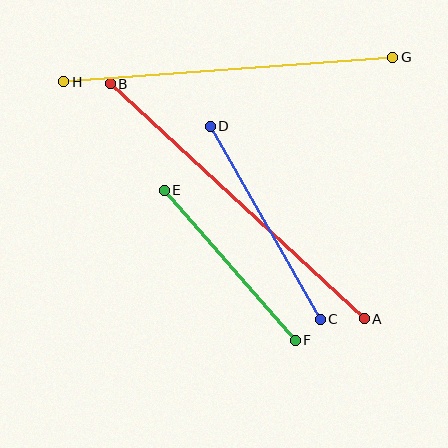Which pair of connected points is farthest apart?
Points A and B are farthest apart.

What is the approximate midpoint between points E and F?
The midpoint is at approximately (230, 265) pixels.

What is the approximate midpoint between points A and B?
The midpoint is at approximately (237, 201) pixels.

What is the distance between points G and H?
The distance is approximately 330 pixels.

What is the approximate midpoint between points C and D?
The midpoint is at approximately (265, 223) pixels.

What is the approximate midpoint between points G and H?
The midpoint is at approximately (228, 69) pixels.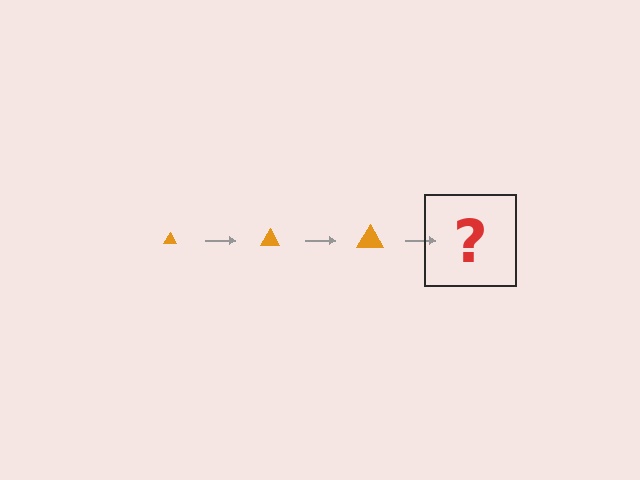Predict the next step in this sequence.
The next step is an orange triangle, larger than the previous one.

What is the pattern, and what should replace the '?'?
The pattern is that the triangle gets progressively larger each step. The '?' should be an orange triangle, larger than the previous one.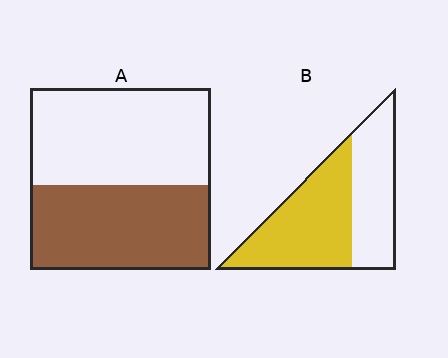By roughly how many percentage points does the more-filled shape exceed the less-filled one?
By roughly 10 percentage points (B over A).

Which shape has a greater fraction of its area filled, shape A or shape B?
Shape B.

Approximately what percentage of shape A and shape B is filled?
A is approximately 45% and B is approximately 55%.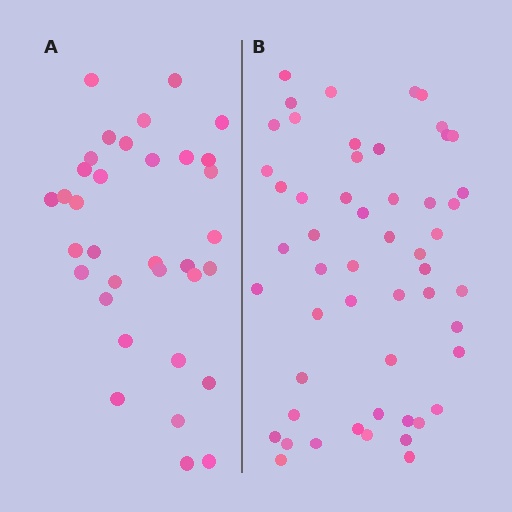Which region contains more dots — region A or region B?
Region B (the right region) has more dots.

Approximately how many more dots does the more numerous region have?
Region B has approximately 20 more dots than region A.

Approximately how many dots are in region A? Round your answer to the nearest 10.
About 30 dots. (The exact count is 34, which rounds to 30.)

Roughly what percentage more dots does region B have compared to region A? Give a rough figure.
About 55% more.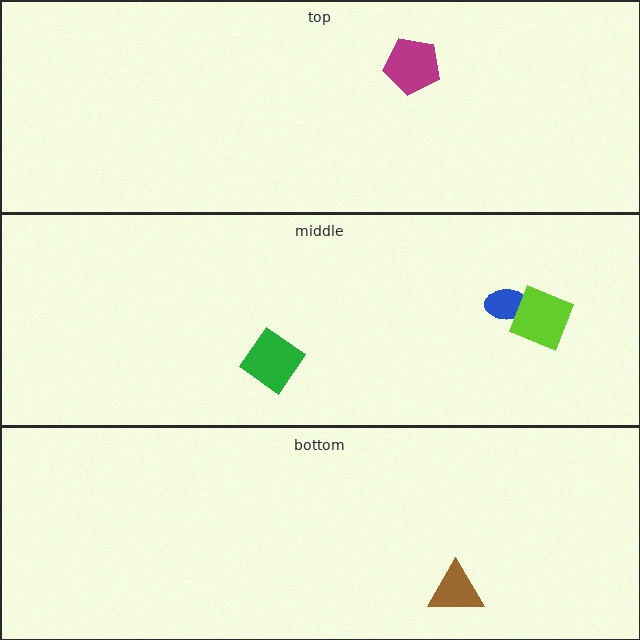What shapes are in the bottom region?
The brown triangle.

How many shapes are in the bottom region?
1.